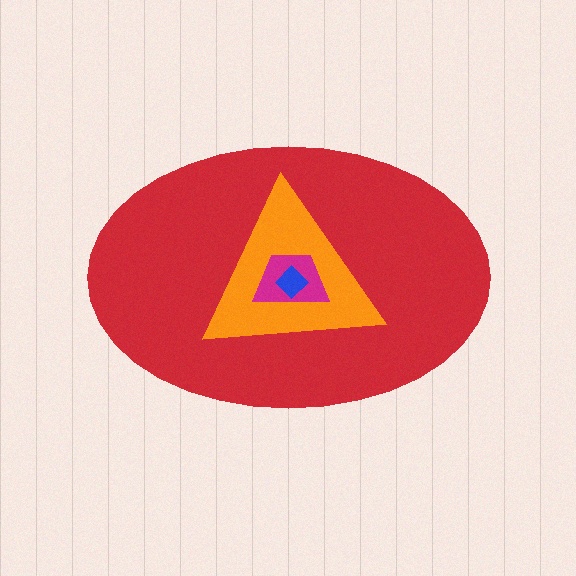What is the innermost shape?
The blue diamond.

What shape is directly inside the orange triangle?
The magenta trapezoid.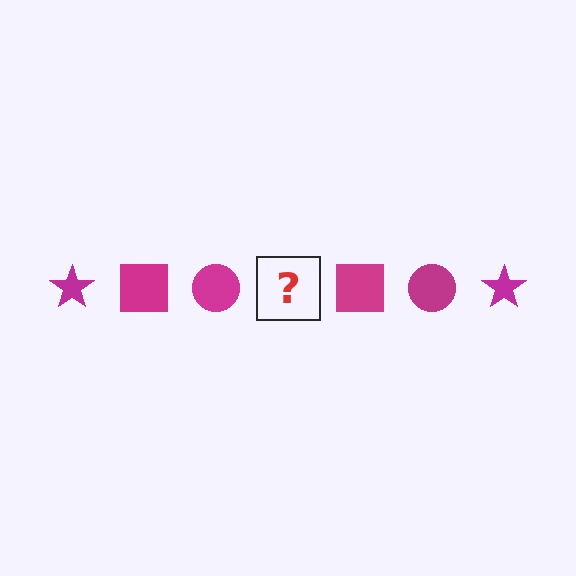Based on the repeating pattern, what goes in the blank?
The blank should be a magenta star.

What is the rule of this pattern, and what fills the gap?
The rule is that the pattern cycles through star, square, circle shapes in magenta. The gap should be filled with a magenta star.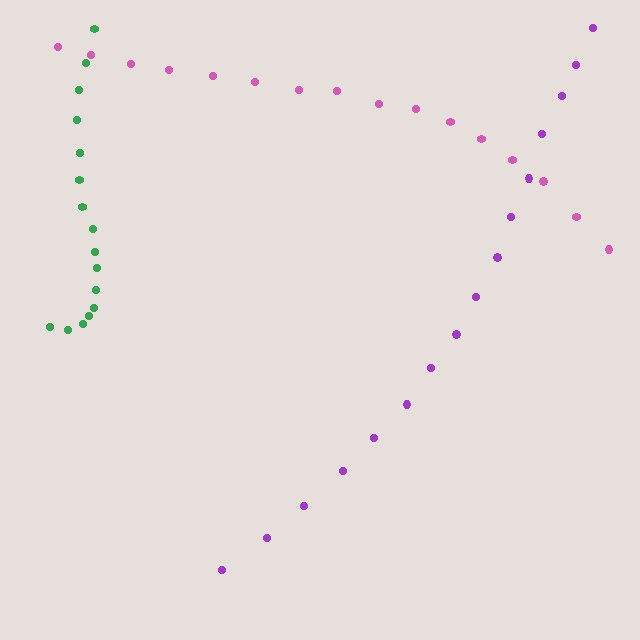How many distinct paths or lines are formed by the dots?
There are 3 distinct paths.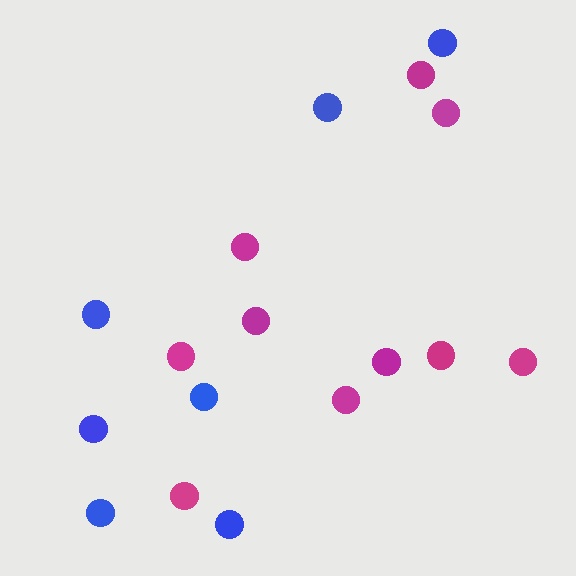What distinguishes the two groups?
There are 2 groups: one group of magenta circles (10) and one group of blue circles (7).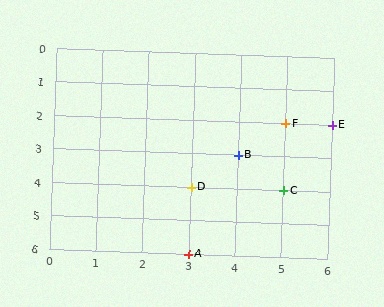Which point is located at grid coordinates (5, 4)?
Point C is at (5, 4).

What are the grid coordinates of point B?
Point B is at grid coordinates (4, 3).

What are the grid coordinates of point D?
Point D is at grid coordinates (3, 4).